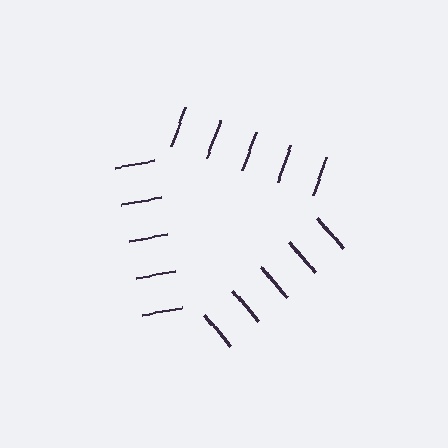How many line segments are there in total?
15 — 5 along each of the 3 edges.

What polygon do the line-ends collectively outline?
An illusory triangle — the line segments terminate on its edges but no continuous stroke is drawn.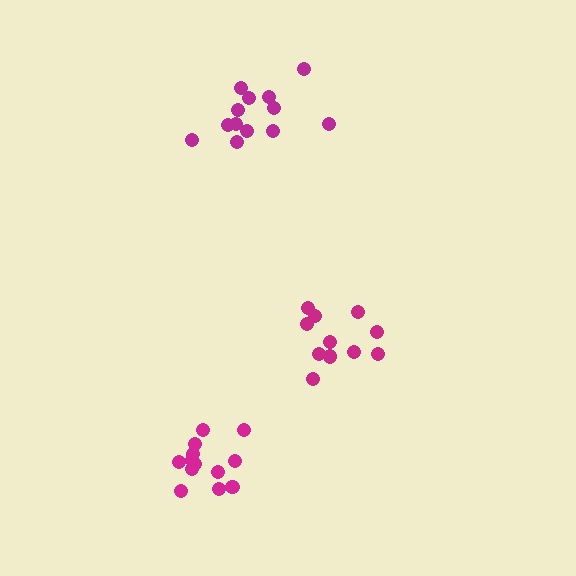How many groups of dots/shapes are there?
There are 3 groups.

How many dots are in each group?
Group 1: 12 dots, Group 2: 13 dots, Group 3: 13 dots (38 total).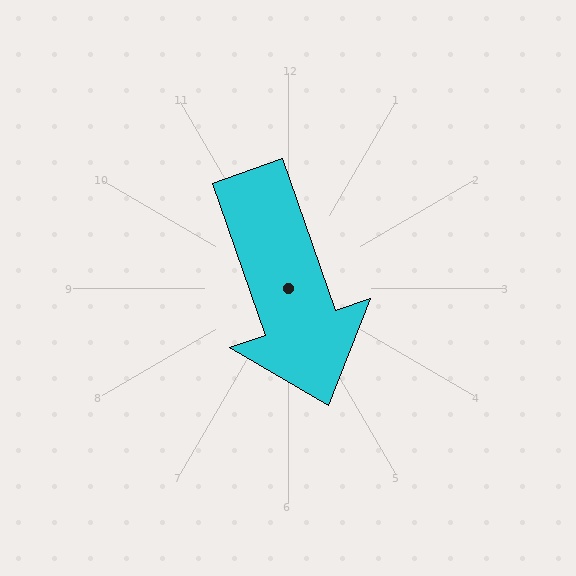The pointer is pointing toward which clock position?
Roughly 5 o'clock.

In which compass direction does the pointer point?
South.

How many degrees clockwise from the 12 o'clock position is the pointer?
Approximately 161 degrees.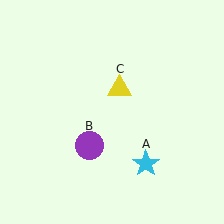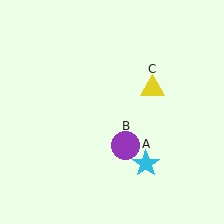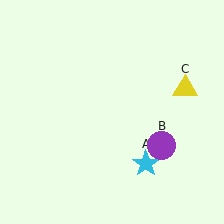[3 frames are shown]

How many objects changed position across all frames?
2 objects changed position: purple circle (object B), yellow triangle (object C).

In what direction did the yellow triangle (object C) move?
The yellow triangle (object C) moved right.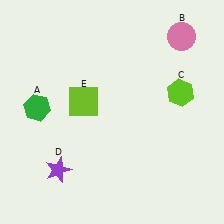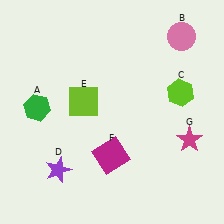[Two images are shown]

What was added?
A magenta square (F), a magenta star (G) were added in Image 2.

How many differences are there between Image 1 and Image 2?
There are 2 differences between the two images.